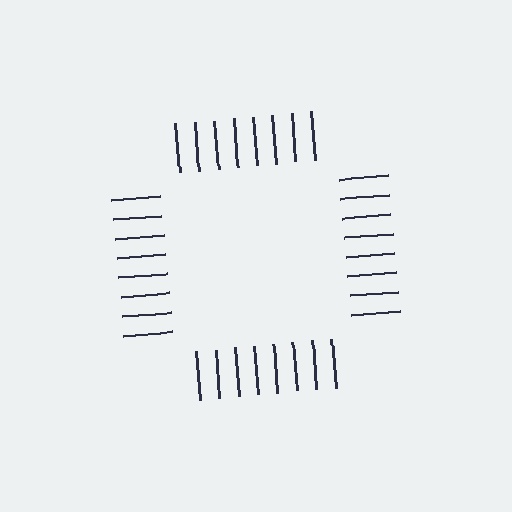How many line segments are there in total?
32 — 8 along each of the 4 edges.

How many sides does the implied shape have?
4 sides — the line-ends trace a square.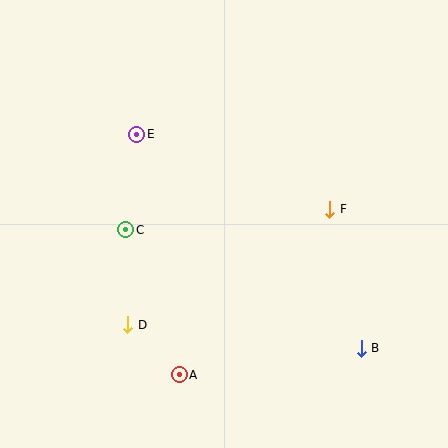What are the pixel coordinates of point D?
Point D is at (128, 325).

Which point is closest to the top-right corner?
Point F is closest to the top-right corner.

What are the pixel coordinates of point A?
Point A is at (179, 375).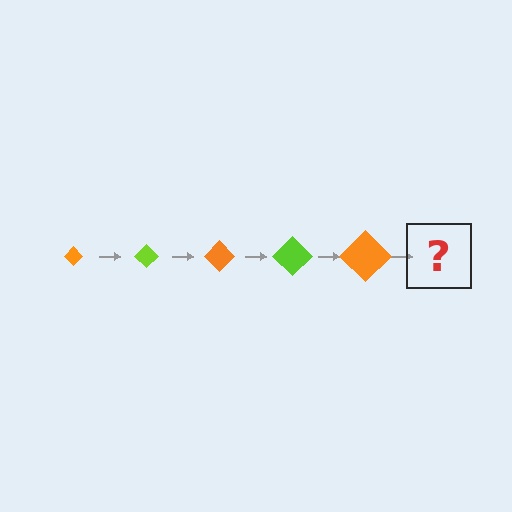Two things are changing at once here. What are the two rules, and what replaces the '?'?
The two rules are that the diamond grows larger each step and the color cycles through orange and lime. The '?' should be a lime diamond, larger than the previous one.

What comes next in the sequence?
The next element should be a lime diamond, larger than the previous one.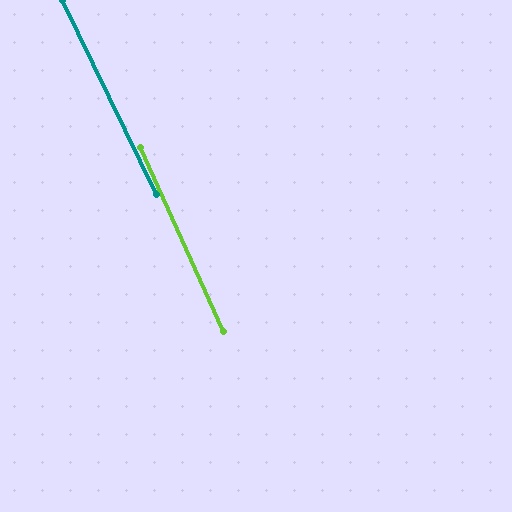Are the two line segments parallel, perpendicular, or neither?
Parallel — their directions differ by only 1.8°.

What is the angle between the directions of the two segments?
Approximately 2 degrees.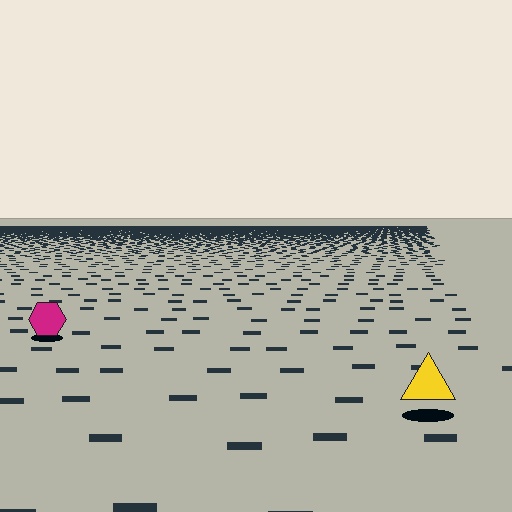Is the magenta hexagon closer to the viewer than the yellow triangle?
No. The yellow triangle is closer — you can tell from the texture gradient: the ground texture is coarser near it.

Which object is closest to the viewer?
The yellow triangle is closest. The texture marks near it are larger and more spread out.